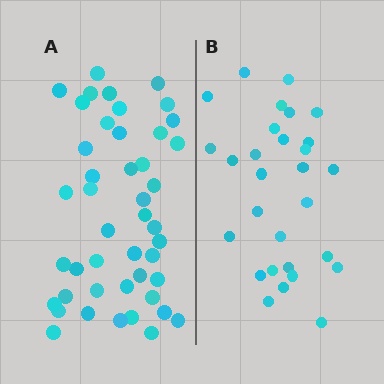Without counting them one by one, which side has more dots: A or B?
Region A (the left region) has more dots.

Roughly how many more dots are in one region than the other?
Region A has approximately 15 more dots than region B.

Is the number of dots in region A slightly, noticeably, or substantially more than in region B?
Region A has substantially more. The ratio is roughly 1.6 to 1.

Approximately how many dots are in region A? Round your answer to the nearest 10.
About 40 dots. (The exact count is 45, which rounds to 40.)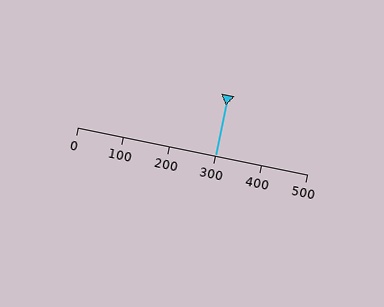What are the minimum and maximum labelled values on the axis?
The axis runs from 0 to 500.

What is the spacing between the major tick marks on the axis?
The major ticks are spaced 100 apart.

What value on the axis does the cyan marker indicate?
The marker indicates approximately 300.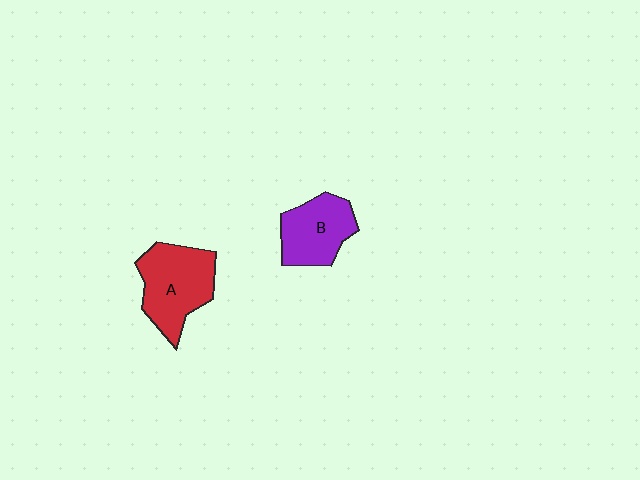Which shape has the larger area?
Shape A (red).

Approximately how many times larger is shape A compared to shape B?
Approximately 1.3 times.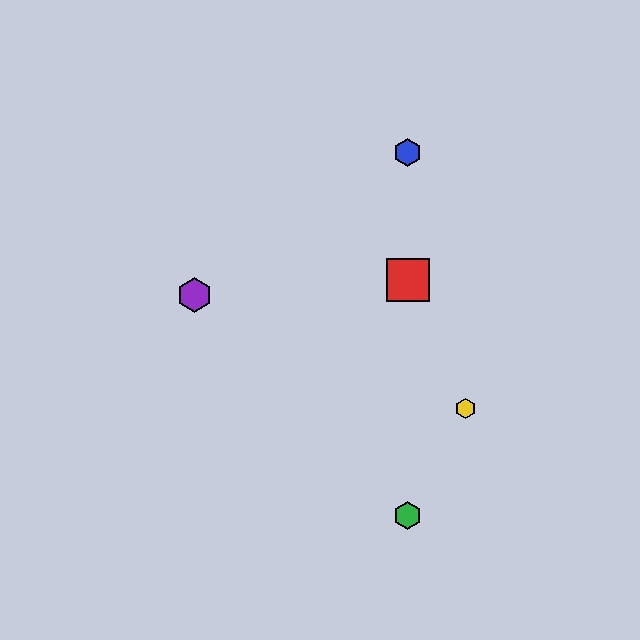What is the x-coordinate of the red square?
The red square is at x≈408.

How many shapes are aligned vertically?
3 shapes (the red square, the blue hexagon, the green hexagon) are aligned vertically.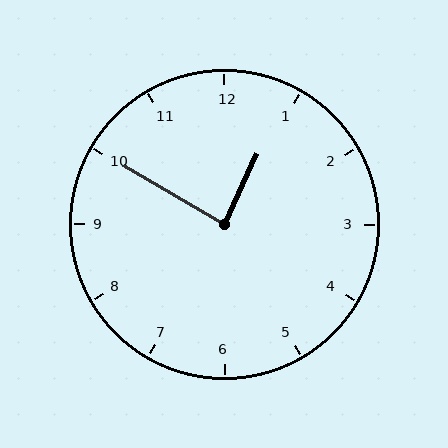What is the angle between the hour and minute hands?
Approximately 85 degrees.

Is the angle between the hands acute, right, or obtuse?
It is right.